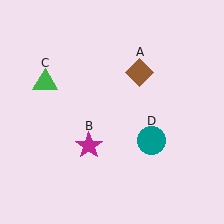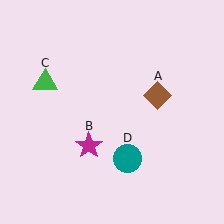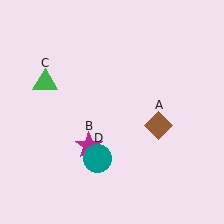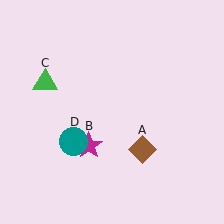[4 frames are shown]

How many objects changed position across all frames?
2 objects changed position: brown diamond (object A), teal circle (object D).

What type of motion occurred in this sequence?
The brown diamond (object A), teal circle (object D) rotated clockwise around the center of the scene.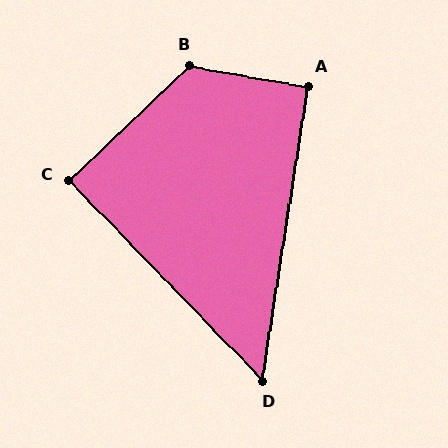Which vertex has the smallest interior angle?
D, at approximately 53 degrees.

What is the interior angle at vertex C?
Approximately 89 degrees (approximately right).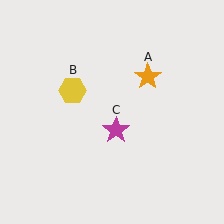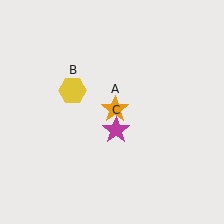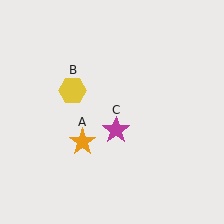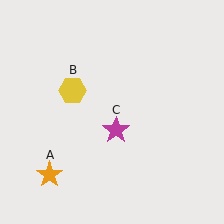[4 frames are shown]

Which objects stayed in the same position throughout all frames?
Yellow hexagon (object B) and magenta star (object C) remained stationary.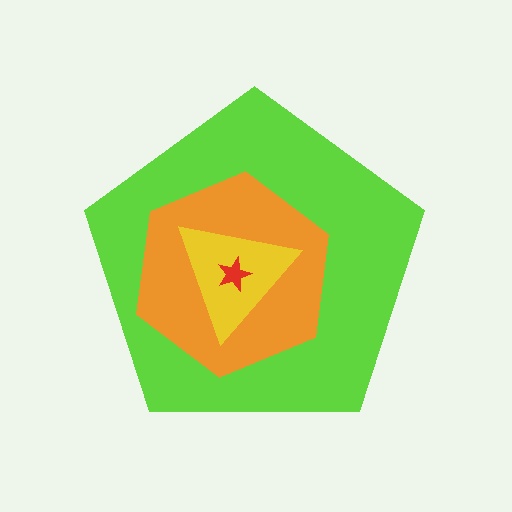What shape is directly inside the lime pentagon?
The orange hexagon.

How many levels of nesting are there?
4.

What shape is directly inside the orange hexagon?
The yellow triangle.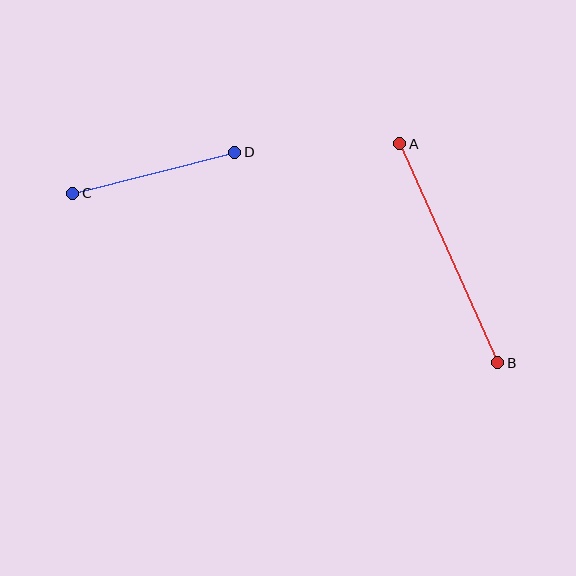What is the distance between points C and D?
The distance is approximately 167 pixels.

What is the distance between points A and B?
The distance is approximately 240 pixels.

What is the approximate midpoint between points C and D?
The midpoint is at approximately (154, 173) pixels.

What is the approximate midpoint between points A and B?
The midpoint is at approximately (449, 253) pixels.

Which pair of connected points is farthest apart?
Points A and B are farthest apart.